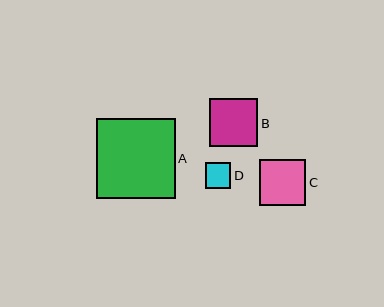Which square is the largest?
Square A is the largest with a size of approximately 79 pixels.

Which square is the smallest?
Square D is the smallest with a size of approximately 25 pixels.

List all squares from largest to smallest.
From largest to smallest: A, B, C, D.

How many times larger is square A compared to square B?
Square A is approximately 1.7 times the size of square B.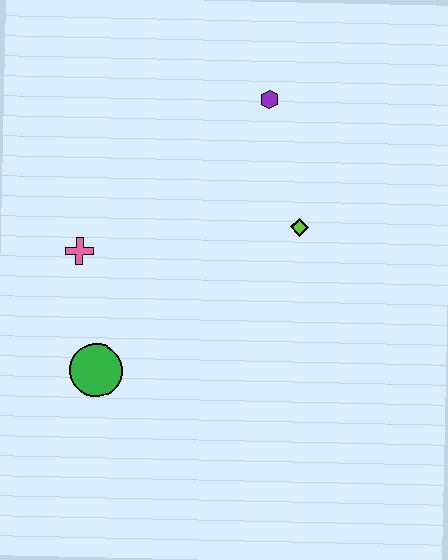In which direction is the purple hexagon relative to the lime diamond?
The purple hexagon is above the lime diamond.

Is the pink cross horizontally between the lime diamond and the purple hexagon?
No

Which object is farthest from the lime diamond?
The green circle is farthest from the lime diamond.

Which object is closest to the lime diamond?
The purple hexagon is closest to the lime diamond.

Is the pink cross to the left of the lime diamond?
Yes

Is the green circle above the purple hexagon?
No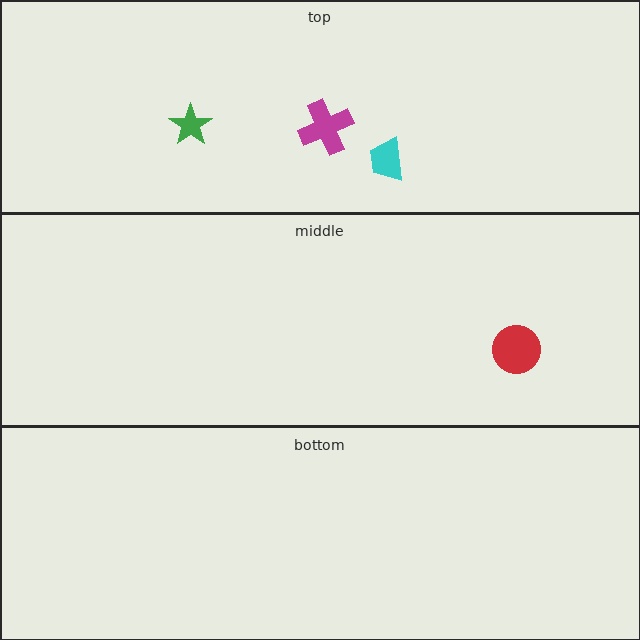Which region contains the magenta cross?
The top region.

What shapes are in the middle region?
The red circle.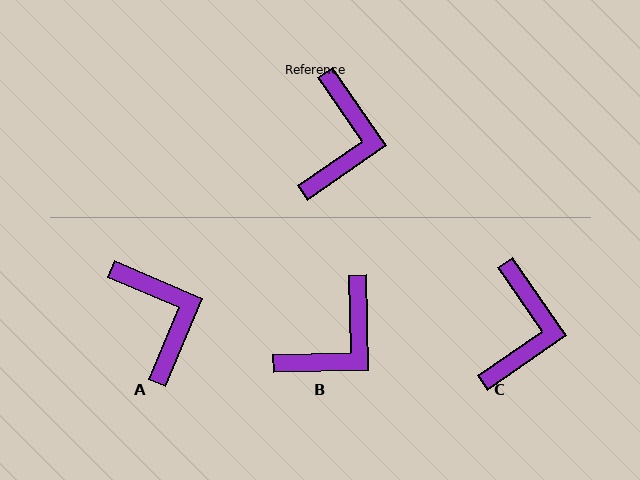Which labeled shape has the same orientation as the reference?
C.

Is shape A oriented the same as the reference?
No, it is off by about 33 degrees.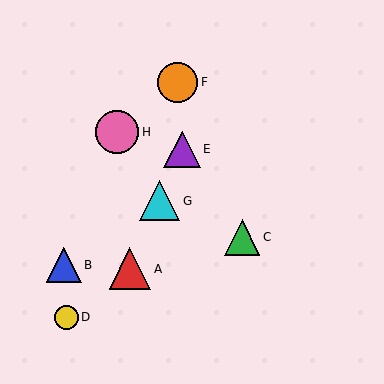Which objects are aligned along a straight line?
Objects A, E, G are aligned along a straight line.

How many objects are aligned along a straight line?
3 objects (A, E, G) are aligned along a straight line.